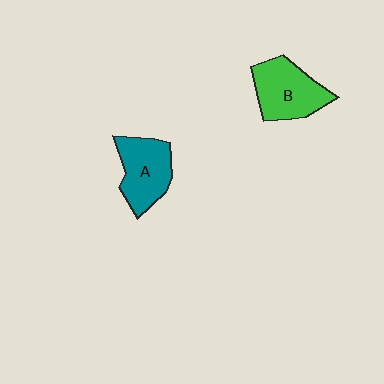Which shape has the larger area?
Shape B (green).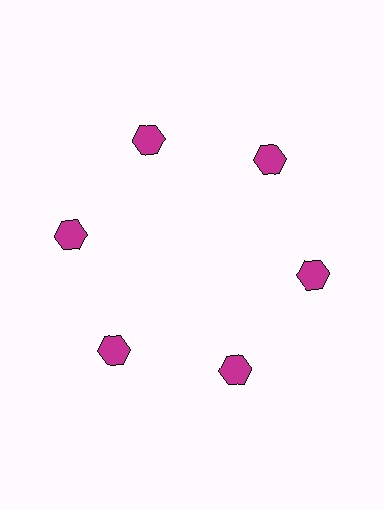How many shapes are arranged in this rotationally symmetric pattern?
There are 6 shapes, arranged in 6 groups of 1.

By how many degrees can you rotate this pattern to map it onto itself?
The pattern maps onto itself every 60 degrees of rotation.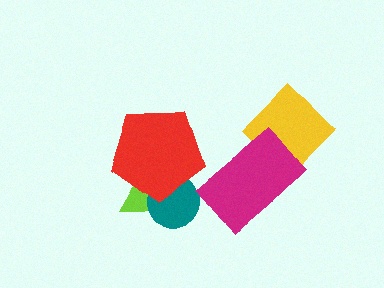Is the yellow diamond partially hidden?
Yes, it is partially covered by another shape.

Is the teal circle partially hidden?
Yes, it is partially covered by another shape.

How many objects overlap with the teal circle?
2 objects overlap with the teal circle.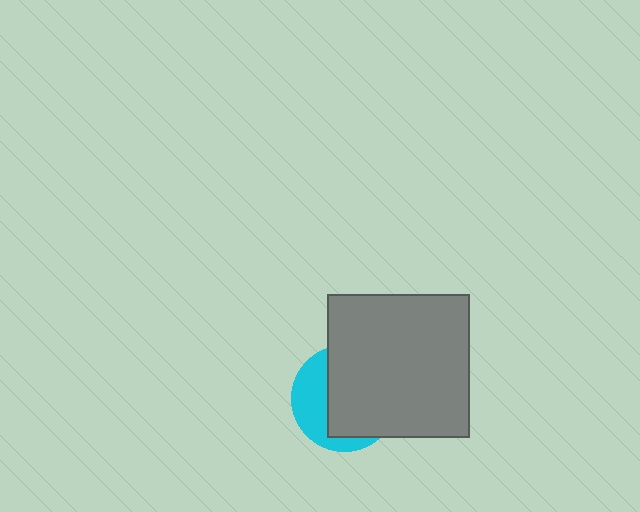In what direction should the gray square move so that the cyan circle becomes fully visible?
The gray square should move right. That is the shortest direction to clear the overlap and leave the cyan circle fully visible.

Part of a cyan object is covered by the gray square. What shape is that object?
It is a circle.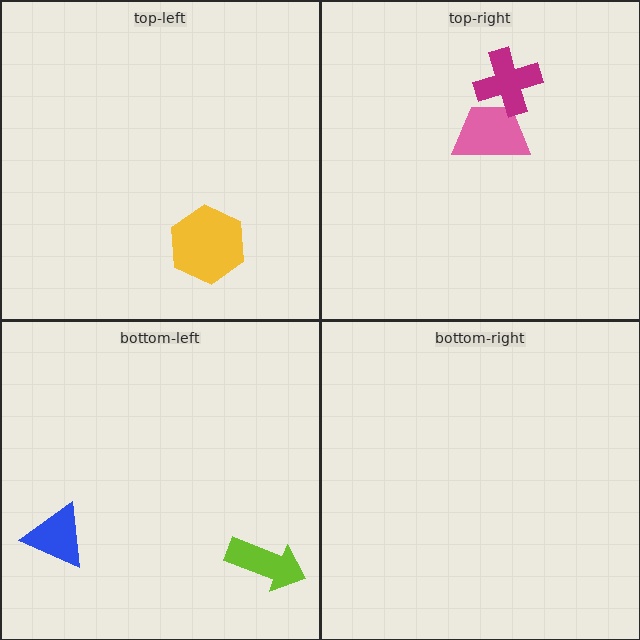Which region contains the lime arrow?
The bottom-left region.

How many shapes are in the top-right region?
2.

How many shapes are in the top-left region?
1.